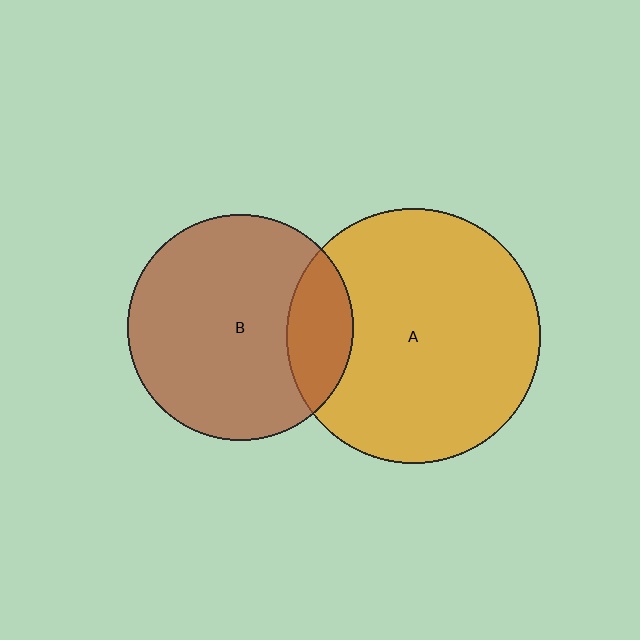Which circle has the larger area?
Circle A (orange).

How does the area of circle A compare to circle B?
Approximately 1.3 times.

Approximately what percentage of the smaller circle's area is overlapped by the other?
Approximately 20%.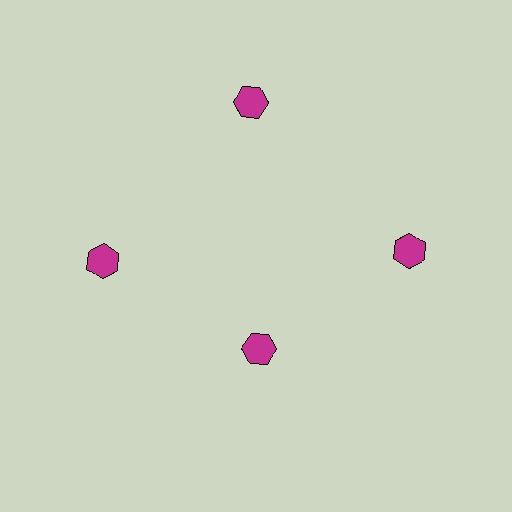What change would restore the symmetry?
The symmetry would be restored by moving it outward, back onto the ring so that all 4 hexagons sit at equal angles and equal distance from the center.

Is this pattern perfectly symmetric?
No. The 4 magenta hexagons are arranged in a ring, but one element near the 6 o'clock position is pulled inward toward the center, breaking the 4-fold rotational symmetry.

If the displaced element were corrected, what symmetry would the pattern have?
It would have 4-fold rotational symmetry — the pattern would map onto itself every 90 degrees.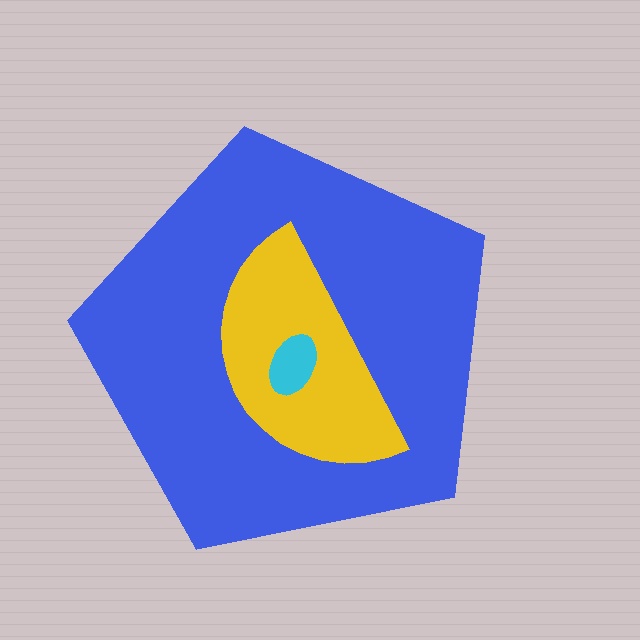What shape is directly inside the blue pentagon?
The yellow semicircle.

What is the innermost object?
The cyan ellipse.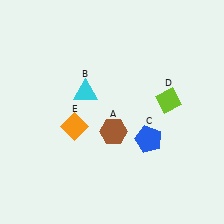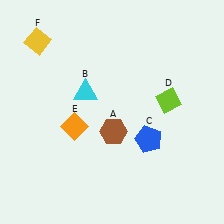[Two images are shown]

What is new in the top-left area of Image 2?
A yellow diamond (F) was added in the top-left area of Image 2.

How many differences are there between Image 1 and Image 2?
There is 1 difference between the two images.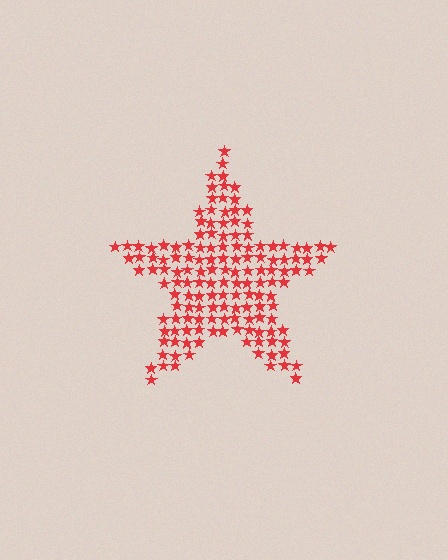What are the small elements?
The small elements are stars.